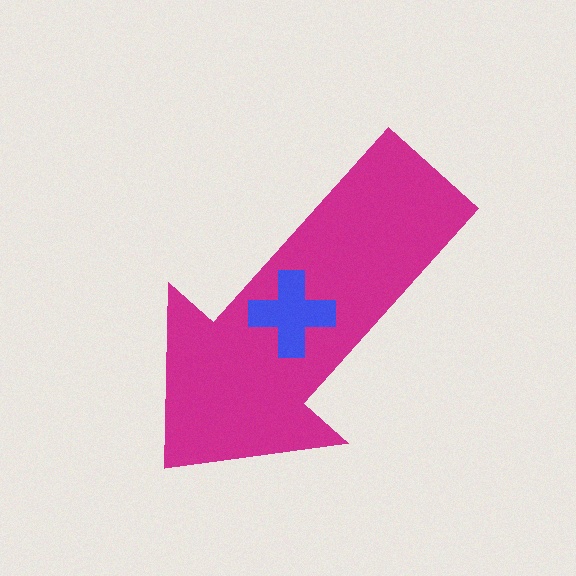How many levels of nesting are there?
2.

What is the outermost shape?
The magenta arrow.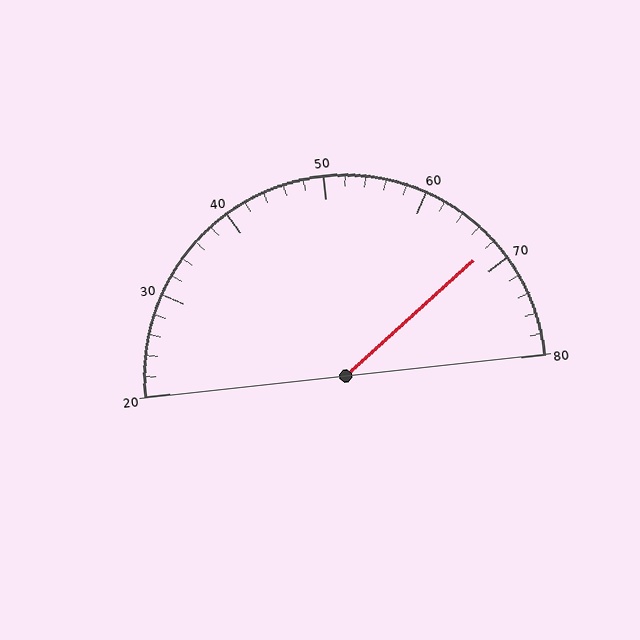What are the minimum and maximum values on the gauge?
The gauge ranges from 20 to 80.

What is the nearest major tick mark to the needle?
The nearest major tick mark is 70.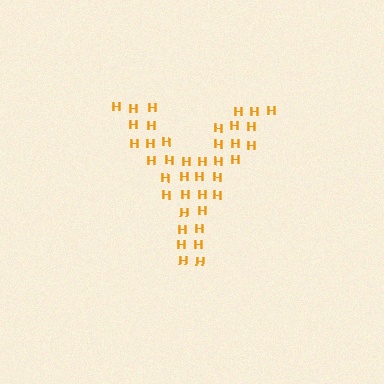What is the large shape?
The large shape is the letter Y.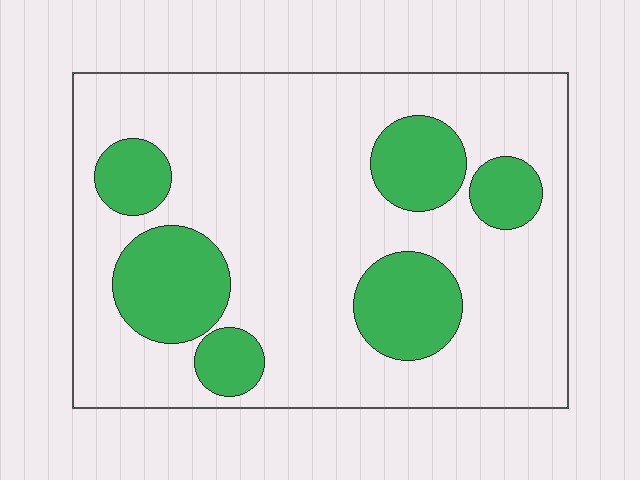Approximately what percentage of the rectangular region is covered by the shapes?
Approximately 25%.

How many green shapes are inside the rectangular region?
6.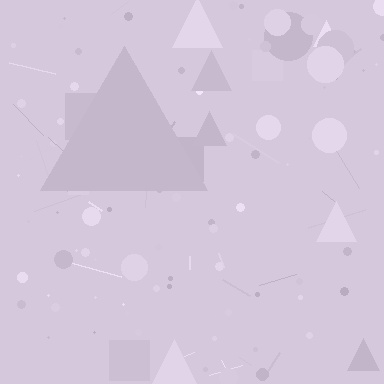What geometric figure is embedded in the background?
A triangle is embedded in the background.